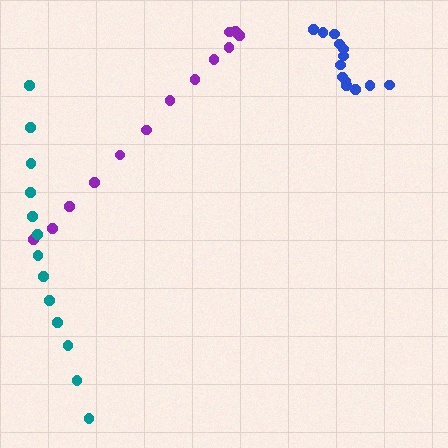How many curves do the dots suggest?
There are 3 distinct paths.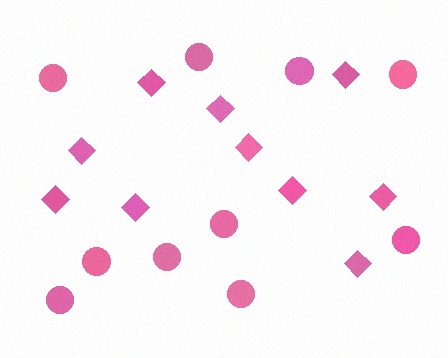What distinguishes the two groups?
There are 2 groups: one group of circles (10) and one group of diamonds (10).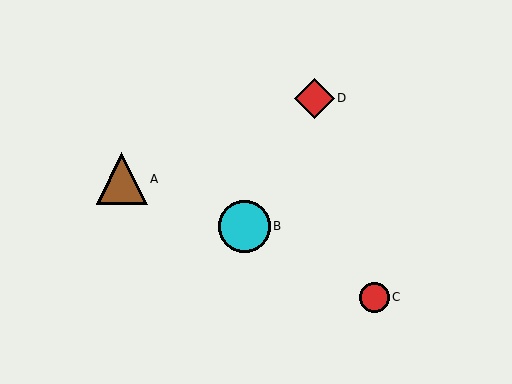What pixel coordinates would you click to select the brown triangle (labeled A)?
Click at (122, 179) to select the brown triangle A.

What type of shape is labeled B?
Shape B is a cyan circle.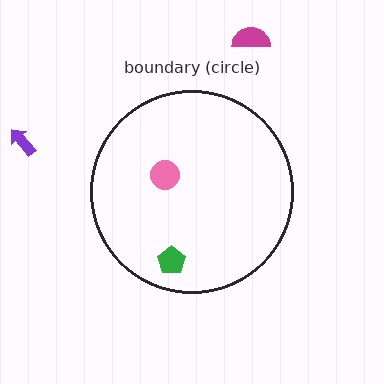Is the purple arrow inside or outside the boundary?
Outside.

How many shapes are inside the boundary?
2 inside, 2 outside.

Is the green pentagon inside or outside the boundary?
Inside.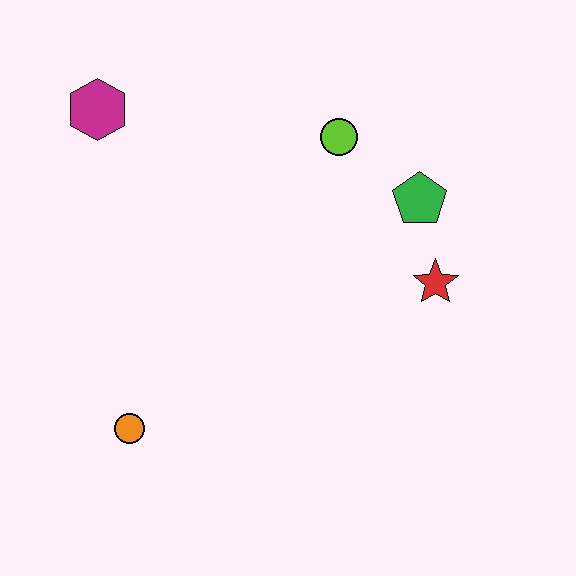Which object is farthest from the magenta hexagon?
The red star is farthest from the magenta hexagon.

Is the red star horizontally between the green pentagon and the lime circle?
No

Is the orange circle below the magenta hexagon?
Yes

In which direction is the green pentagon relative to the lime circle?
The green pentagon is to the right of the lime circle.